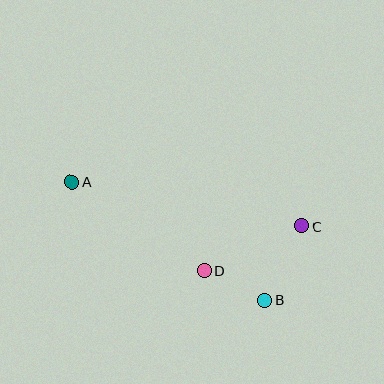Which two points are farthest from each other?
Points A and C are farthest from each other.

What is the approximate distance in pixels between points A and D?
The distance between A and D is approximately 160 pixels.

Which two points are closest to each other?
Points B and D are closest to each other.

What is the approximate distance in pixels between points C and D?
The distance between C and D is approximately 106 pixels.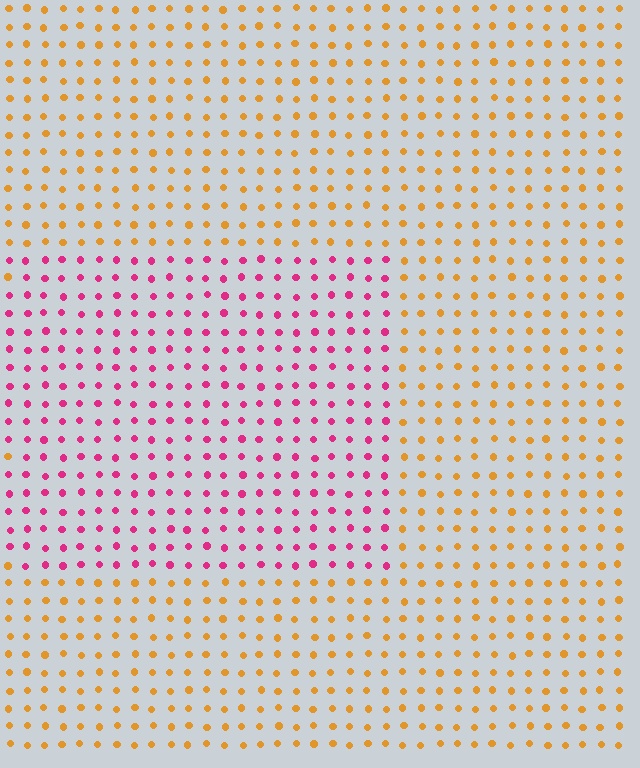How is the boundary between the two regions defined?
The boundary is defined purely by a slight shift in hue (about 66 degrees). Spacing, size, and orientation are identical on both sides.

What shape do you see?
I see a rectangle.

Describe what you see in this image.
The image is filled with small orange elements in a uniform arrangement. A rectangle-shaped region is visible where the elements are tinted to a slightly different hue, forming a subtle color boundary.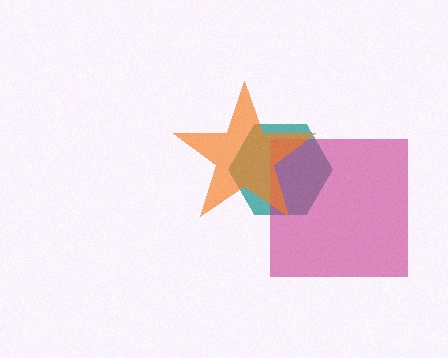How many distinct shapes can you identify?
There are 3 distinct shapes: a teal hexagon, a magenta square, an orange star.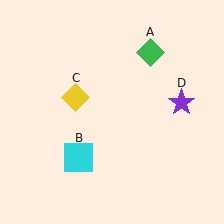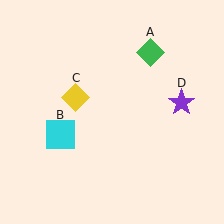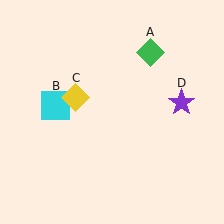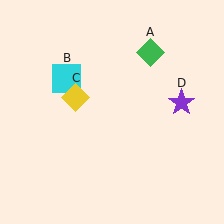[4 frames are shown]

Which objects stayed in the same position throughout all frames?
Green diamond (object A) and yellow diamond (object C) and purple star (object D) remained stationary.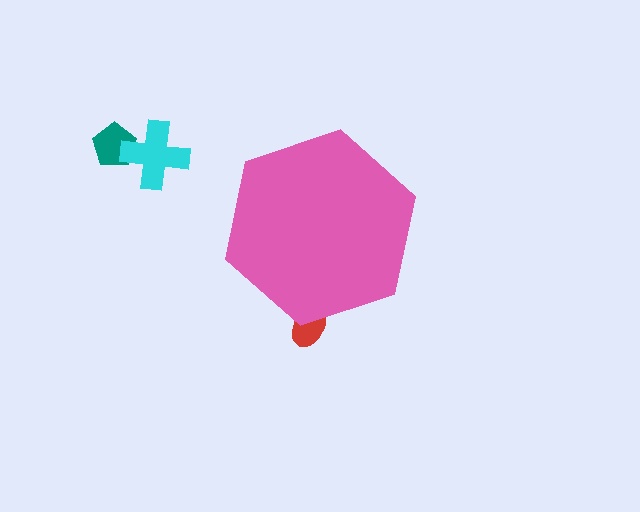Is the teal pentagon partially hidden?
No, the teal pentagon is fully visible.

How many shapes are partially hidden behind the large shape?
1 shape is partially hidden.